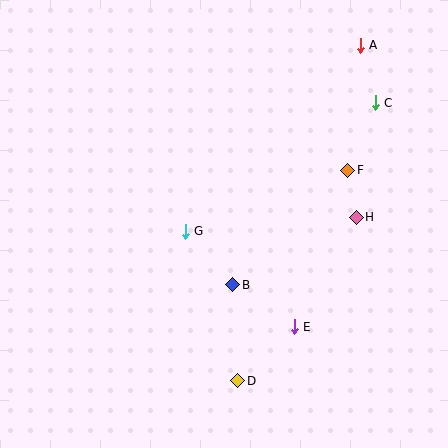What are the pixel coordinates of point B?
Point B is at (233, 285).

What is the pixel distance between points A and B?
The distance between A and B is 271 pixels.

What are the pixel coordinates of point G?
Point G is at (185, 231).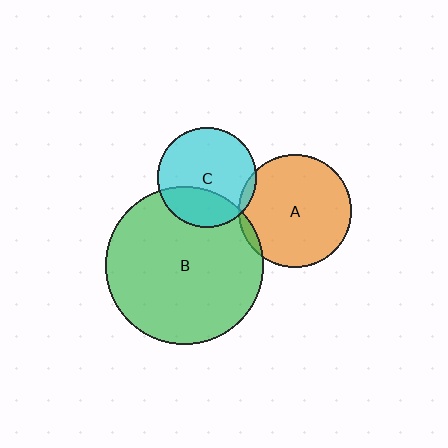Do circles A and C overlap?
Yes.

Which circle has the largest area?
Circle B (green).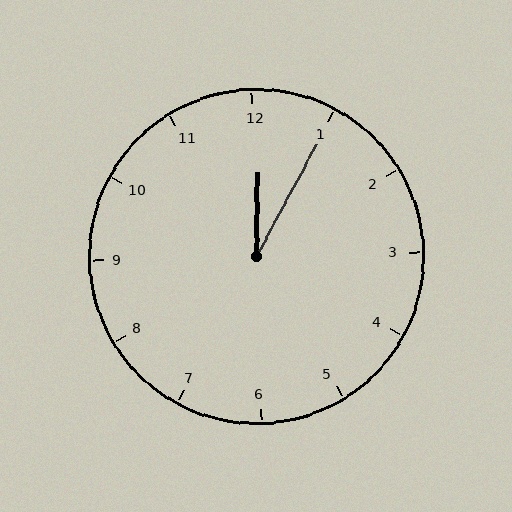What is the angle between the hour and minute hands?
Approximately 28 degrees.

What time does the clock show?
12:05.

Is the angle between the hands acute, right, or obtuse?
It is acute.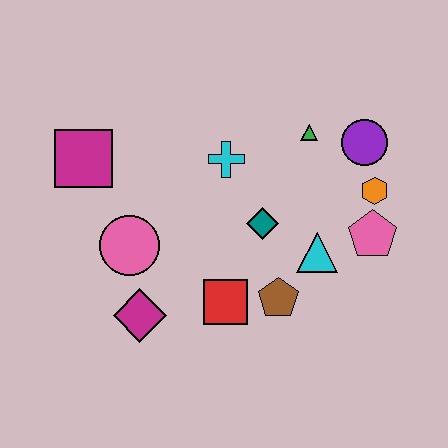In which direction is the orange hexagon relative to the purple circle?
The orange hexagon is below the purple circle.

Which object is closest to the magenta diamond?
The pink circle is closest to the magenta diamond.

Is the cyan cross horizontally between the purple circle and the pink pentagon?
No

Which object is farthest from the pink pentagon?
The magenta square is farthest from the pink pentagon.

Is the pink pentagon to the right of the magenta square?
Yes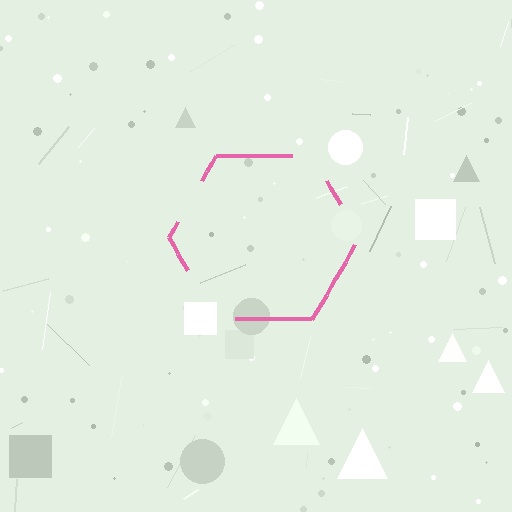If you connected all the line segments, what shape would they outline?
They would outline a hexagon.